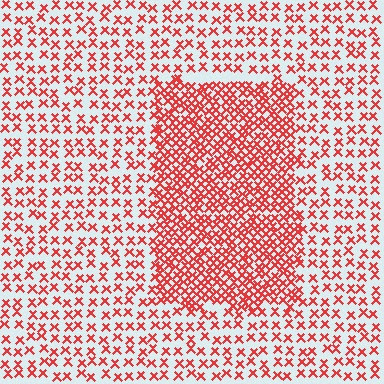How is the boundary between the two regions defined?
The boundary is defined by a change in element density (approximately 2.3x ratio). All elements are the same color, size, and shape.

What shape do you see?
I see a rectangle.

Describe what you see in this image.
The image contains small red elements arranged at two different densities. A rectangle-shaped region is visible where the elements are more densely packed than the surrounding area.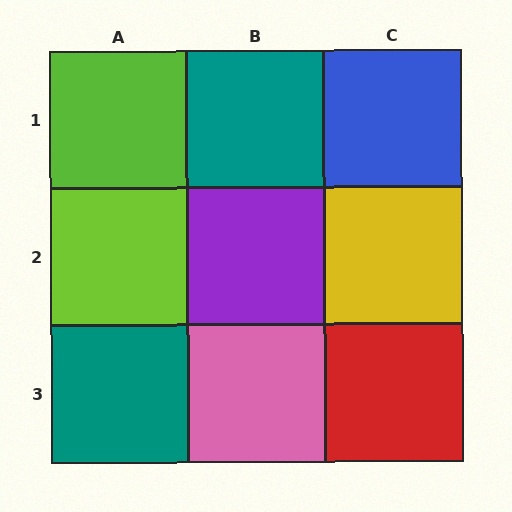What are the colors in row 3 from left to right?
Teal, pink, red.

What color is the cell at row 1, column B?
Teal.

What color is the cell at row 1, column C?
Blue.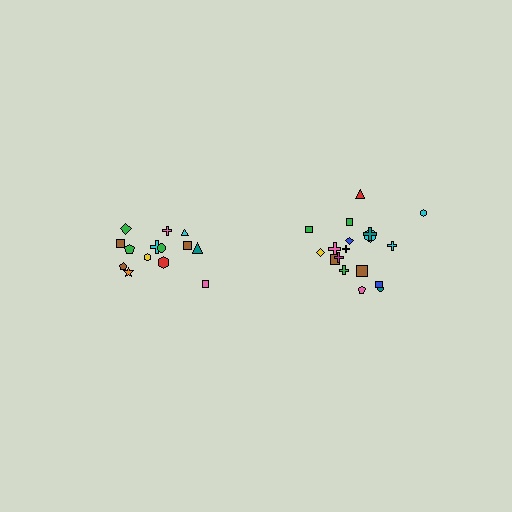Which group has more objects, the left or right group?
The right group.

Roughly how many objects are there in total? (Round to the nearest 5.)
Roughly 35 objects in total.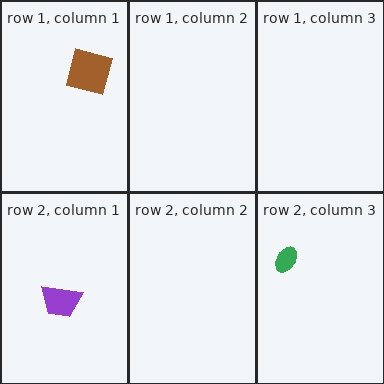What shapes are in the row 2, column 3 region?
The green ellipse.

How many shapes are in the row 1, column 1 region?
1.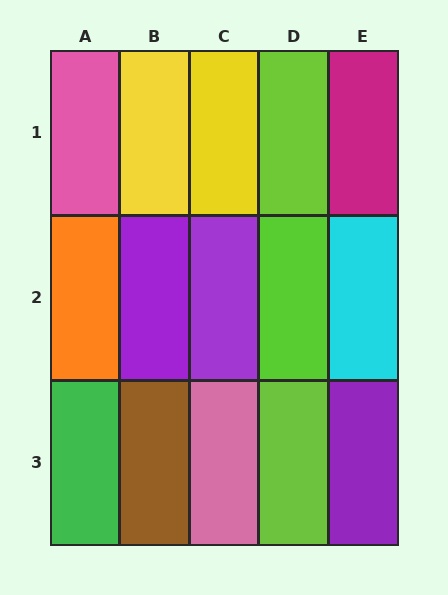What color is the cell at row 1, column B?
Yellow.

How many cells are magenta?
1 cell is magenta.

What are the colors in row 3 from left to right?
Green, brown, pink, lime, purple.